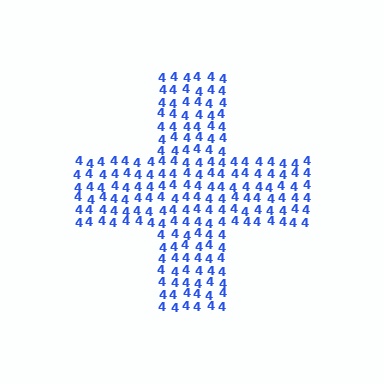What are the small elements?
The small elements are digit 4's.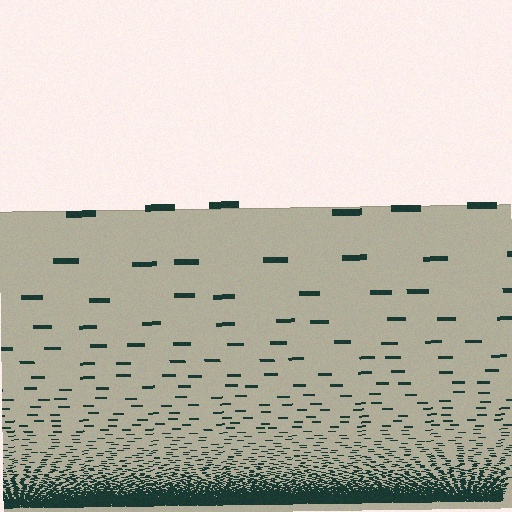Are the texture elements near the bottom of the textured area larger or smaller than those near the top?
Smaller. The gradient is inverted — elements near the bottom are smaller and denser.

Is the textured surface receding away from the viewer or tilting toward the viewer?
The surface appears to tilt toward the viewer. Texture elements get larger and sparser toward the top.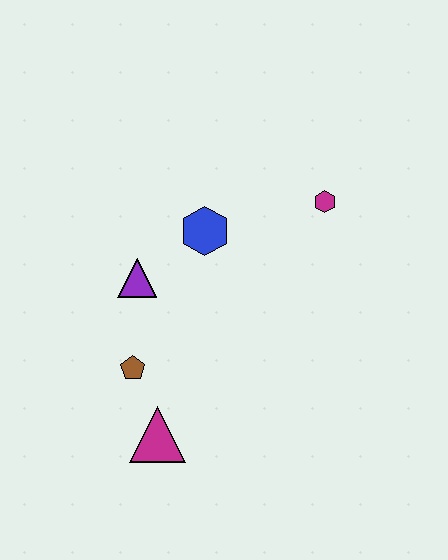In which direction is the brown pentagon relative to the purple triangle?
The brown pentagon is below the purple triangle.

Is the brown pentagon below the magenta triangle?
No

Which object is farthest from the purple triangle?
The magenta hexagon is farthest from the purple triangle.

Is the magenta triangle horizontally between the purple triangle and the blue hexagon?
Yes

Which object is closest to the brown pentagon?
The magenta triangle is closest to the brown pentagon.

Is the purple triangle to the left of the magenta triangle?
Yes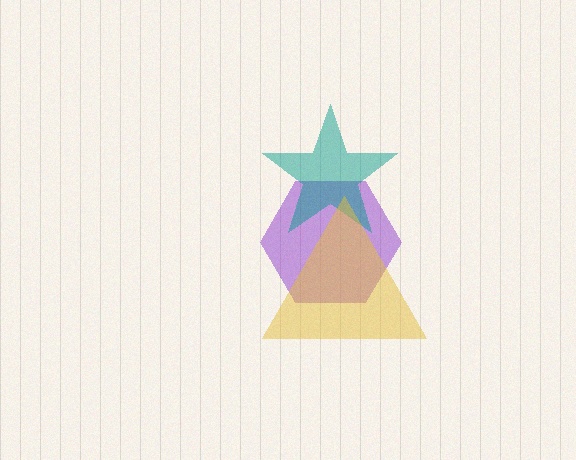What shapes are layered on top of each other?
The layered shapes are: a purple hexagon, a teal star, a yellow triangle.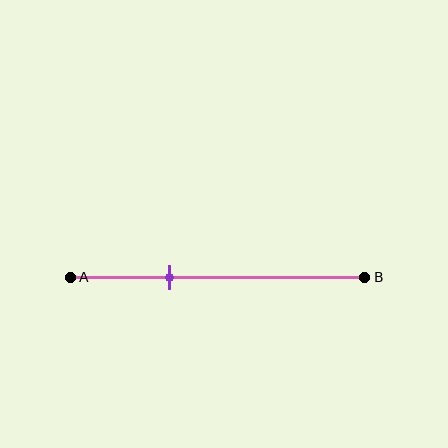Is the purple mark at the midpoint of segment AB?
No, the mark is at about 35% from A, not at the 50% midpoint.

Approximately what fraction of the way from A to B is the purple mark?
The purple mark is approximately 35% of the way from A to B.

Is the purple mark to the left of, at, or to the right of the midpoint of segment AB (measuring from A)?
The purple mark is to the left of the midpoint of segment AB.